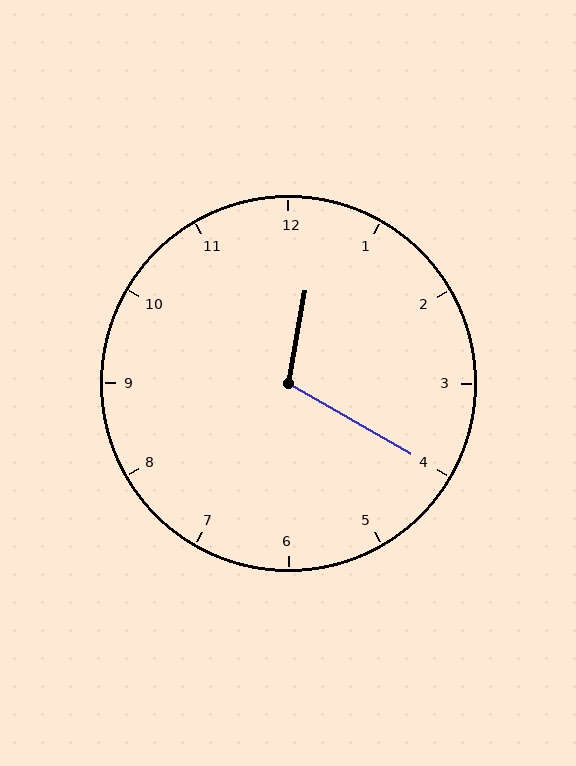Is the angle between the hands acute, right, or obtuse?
It is obtuse.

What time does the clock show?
12:20.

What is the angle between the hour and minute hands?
Approximately 110 degrees.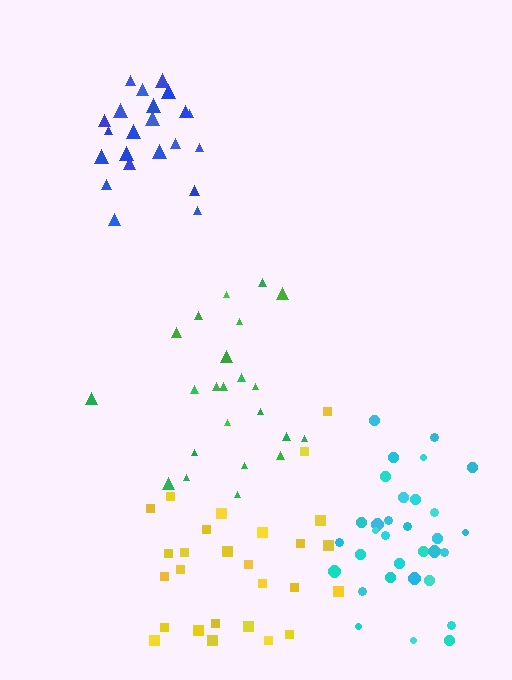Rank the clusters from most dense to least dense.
blue, cyan, green, yellow.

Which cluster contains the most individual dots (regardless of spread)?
Cyan (32).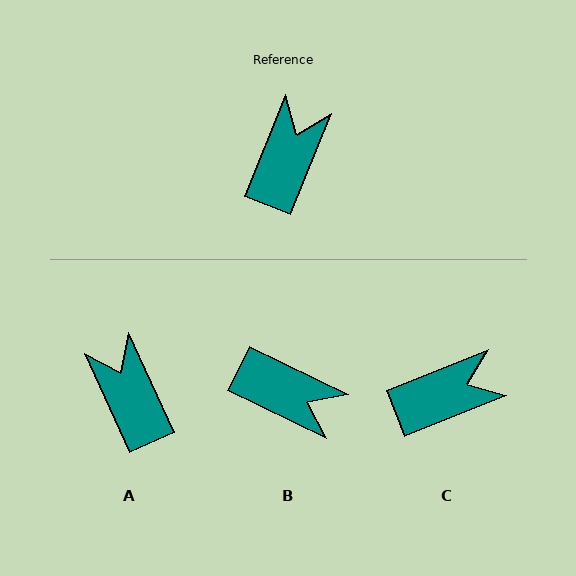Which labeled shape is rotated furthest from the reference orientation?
B, about 94 degrees away.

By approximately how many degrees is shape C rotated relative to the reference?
Approximately 46 degrees clockwise.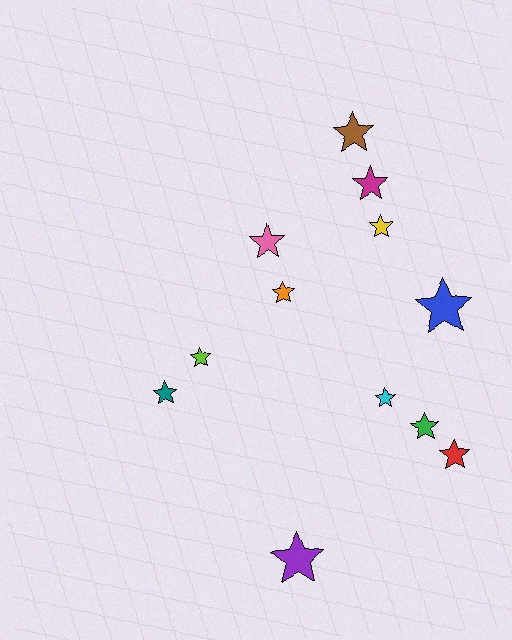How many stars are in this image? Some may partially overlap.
There are 12 stars.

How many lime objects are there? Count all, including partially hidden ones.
There is 1 lime object.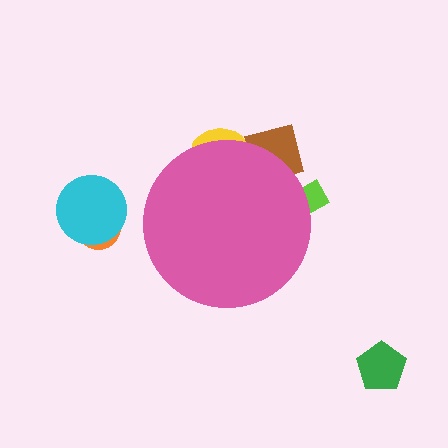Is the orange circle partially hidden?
No, the orange circle is fully visible.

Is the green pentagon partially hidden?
No, the green pentagon is fully visible.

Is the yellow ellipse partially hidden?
Yes, the yellow ellipse is partially hidden behind the pink circle.